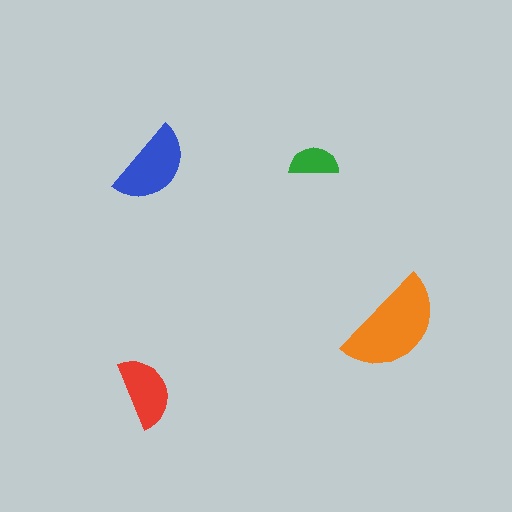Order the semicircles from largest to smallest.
the orange one, the blue one, the red one, the green one.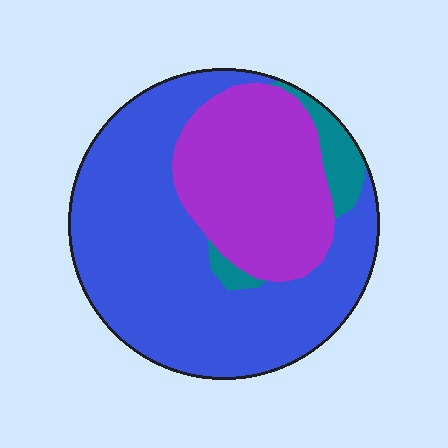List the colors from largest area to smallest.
From largest to smallest: blue, purple, teal.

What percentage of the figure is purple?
Purple takes up about one third (1/3) of the figure.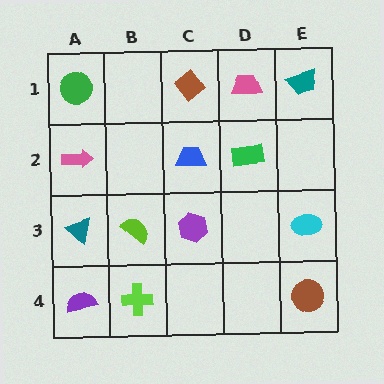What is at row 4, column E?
A brown circle.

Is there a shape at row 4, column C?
No, that cell is empty.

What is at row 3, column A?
A teal triangle.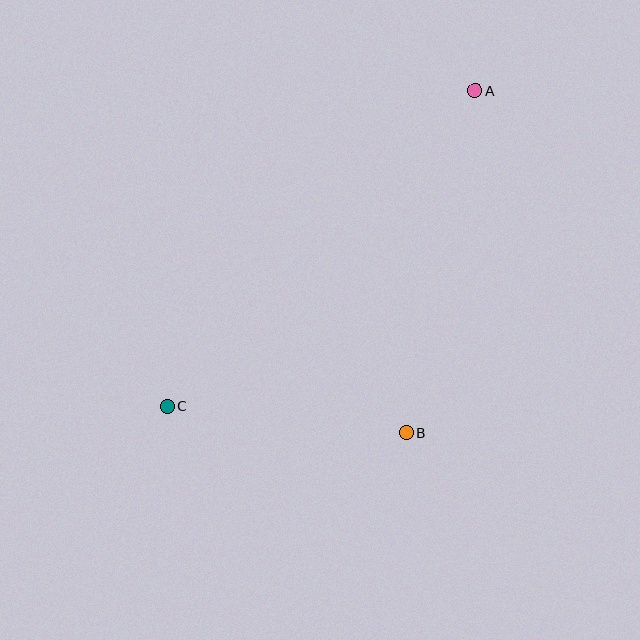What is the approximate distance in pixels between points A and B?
The distance between A and B is approximately 349 pixels.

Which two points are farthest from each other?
Points A and C are farthest from each other.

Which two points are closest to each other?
Points B and C are closest to each other.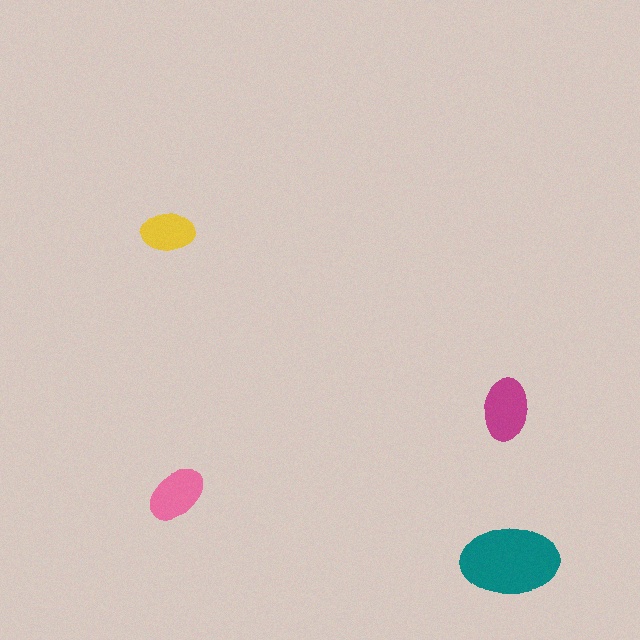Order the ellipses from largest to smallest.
the teal one, the magenta one, the pink one, the yellow one.